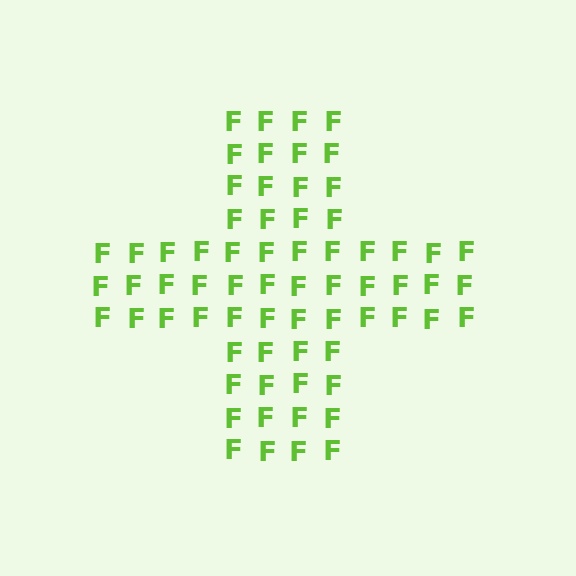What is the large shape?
The large shape is a cross.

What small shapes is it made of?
It is made of small letter F's.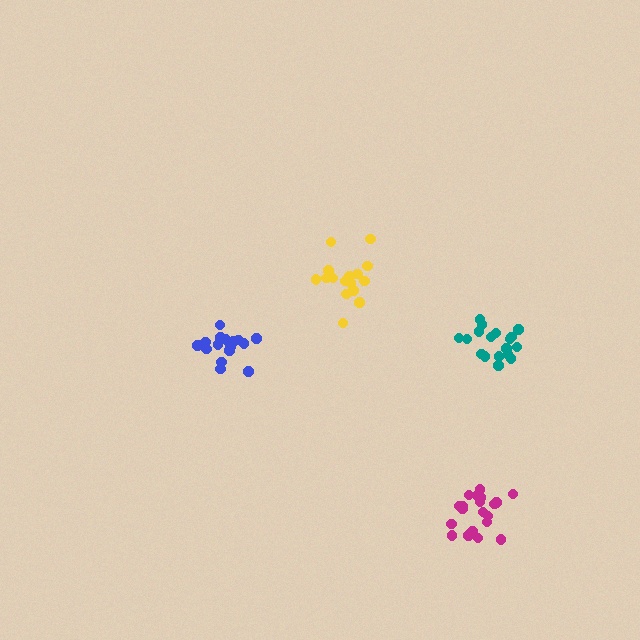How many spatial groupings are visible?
There are 4 spatial groupings.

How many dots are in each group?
Group 1: 18 dots, Group 2: 16 dots, Group 3: 20 dots, Group 4: 17 dots (71 total).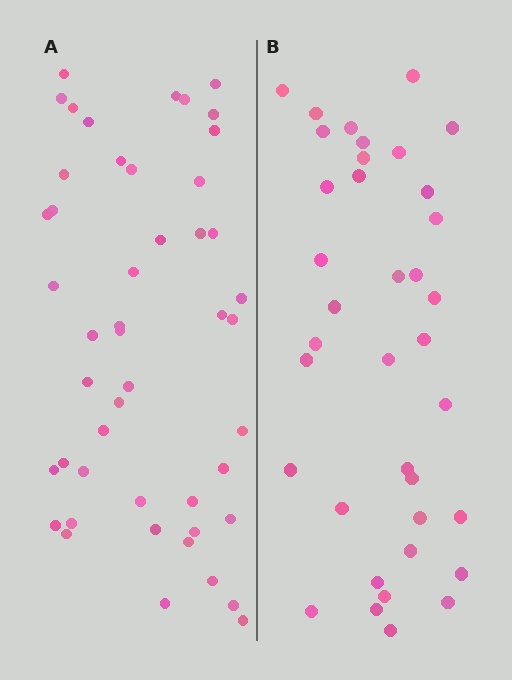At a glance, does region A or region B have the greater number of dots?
Region A (the left region) has more dots.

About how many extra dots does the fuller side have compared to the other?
Region A has roughly 12 or so more dots than region B.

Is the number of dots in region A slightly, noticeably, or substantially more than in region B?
Region A has noticeably more, but not dramatically so. The ratio is roughly 1.3 to 1.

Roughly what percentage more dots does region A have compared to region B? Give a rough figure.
About 30% more.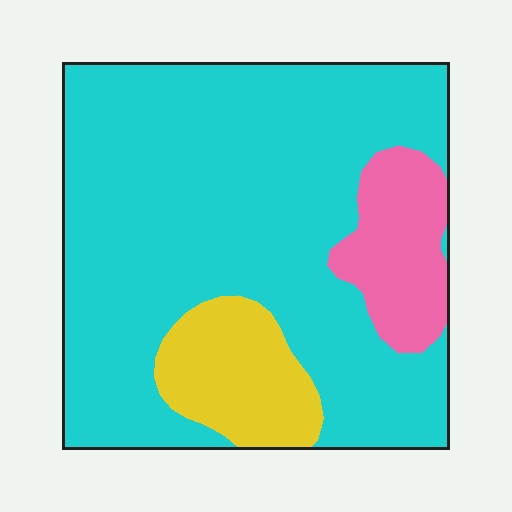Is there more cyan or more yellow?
Cyan.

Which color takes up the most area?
Cyan, at roughly 75%.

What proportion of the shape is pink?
Pink covers roughly 10% of the shape.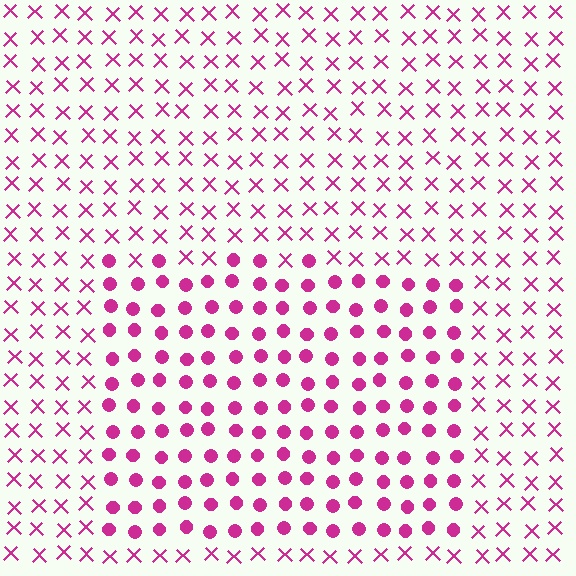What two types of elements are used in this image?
The image uses circles inside the rectangle region and X marks outside it.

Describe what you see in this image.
The image is filled with small magenta elements arranged in a uniform grid. A rectangle-shaped region contains circles, while the surrounding area contains X marks. The boundary is defined purely by the change in element shape.